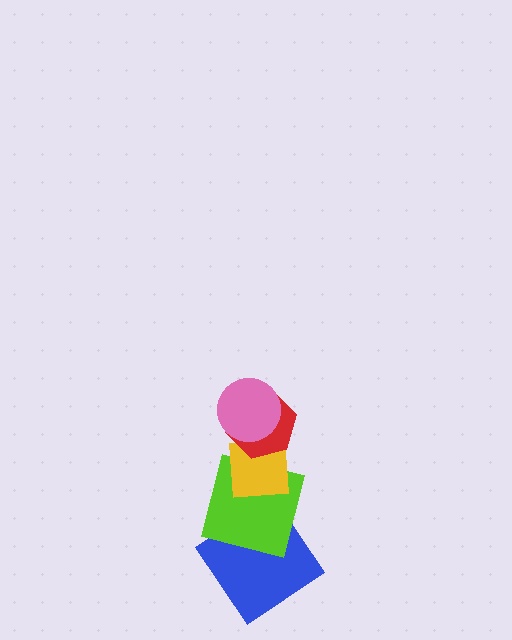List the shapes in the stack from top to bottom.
From top to bottom: the pink circle, the red hexagon, the yellow square, the lime square, the blue diamond.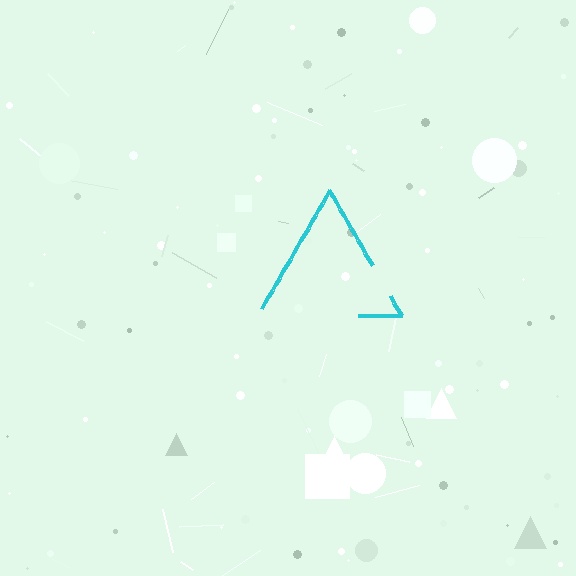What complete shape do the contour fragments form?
The contour fragments form a triangle.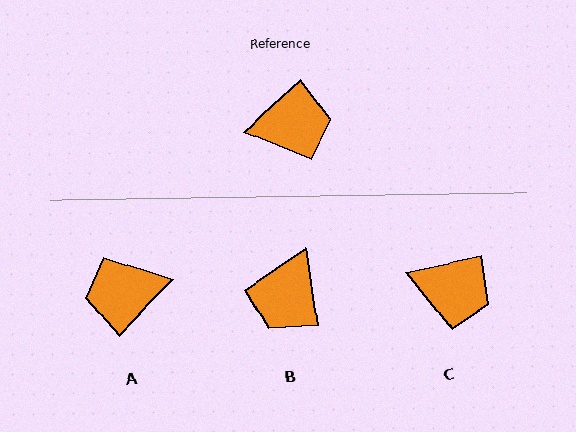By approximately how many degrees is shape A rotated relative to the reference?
Approximately 176 degrees clockwise.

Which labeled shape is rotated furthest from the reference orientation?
A, about 176 degrees away.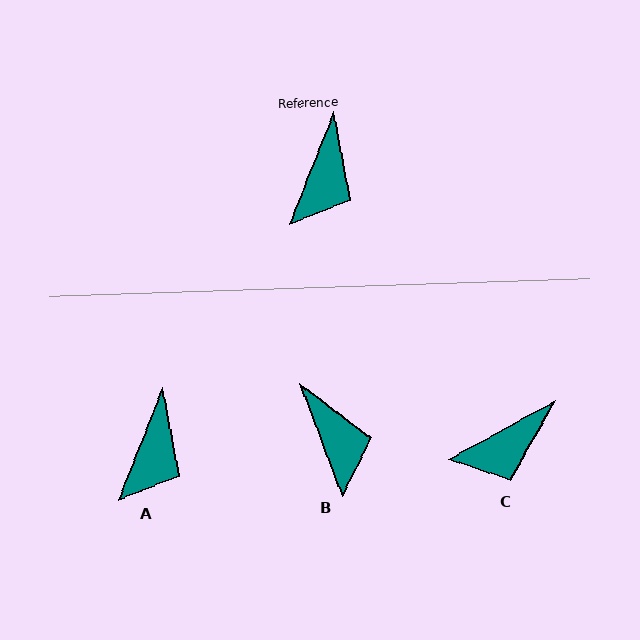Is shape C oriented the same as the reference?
No, it is off by about 40 degrees.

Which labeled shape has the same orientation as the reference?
A.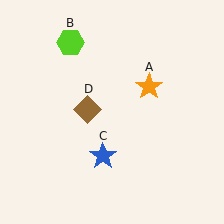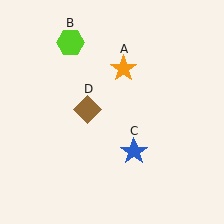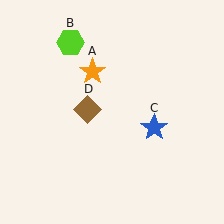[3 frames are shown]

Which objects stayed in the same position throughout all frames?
Lime hexagon (object B) and brown diamond (object D) remained stationary.